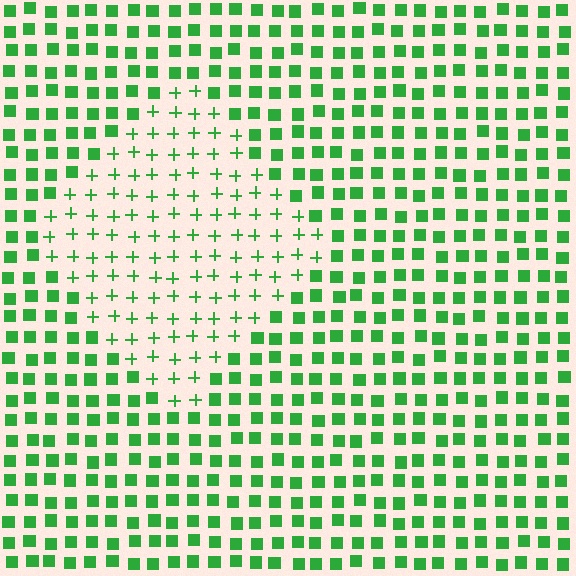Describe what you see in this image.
The image is filled with small green elements arranged in a uniform grid. A diamond-shaped region contains plus signs, while the surrounding area contains squares. The boundary is defined purely by the change in element shape.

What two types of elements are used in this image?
The image uses plus signs inside the diamond region and squares outside it.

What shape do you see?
I see a diamond.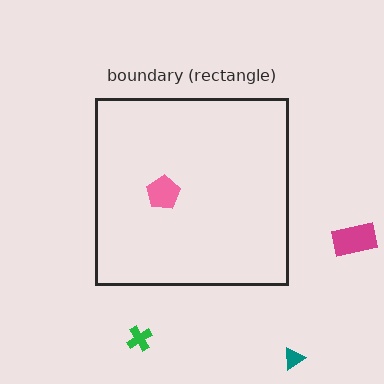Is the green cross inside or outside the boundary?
Outside.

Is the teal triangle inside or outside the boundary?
Outside.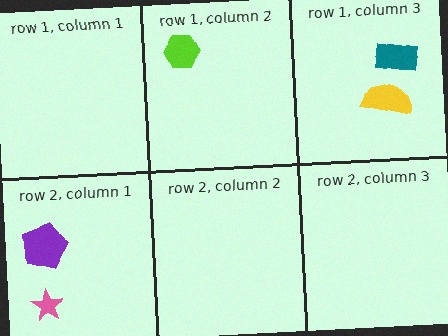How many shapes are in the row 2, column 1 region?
2.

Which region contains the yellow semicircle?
The row 1, column 3 region.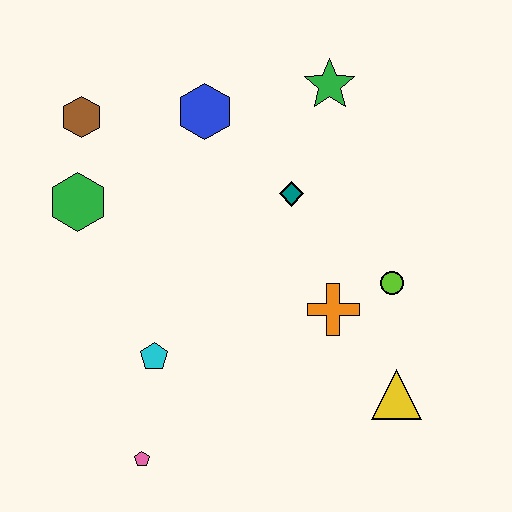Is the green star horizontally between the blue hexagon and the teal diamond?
No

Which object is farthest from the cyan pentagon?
The green star is farthest from the cyan pentagon.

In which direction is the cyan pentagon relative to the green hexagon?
The cyan pentagon is below the green hexagon.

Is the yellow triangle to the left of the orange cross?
No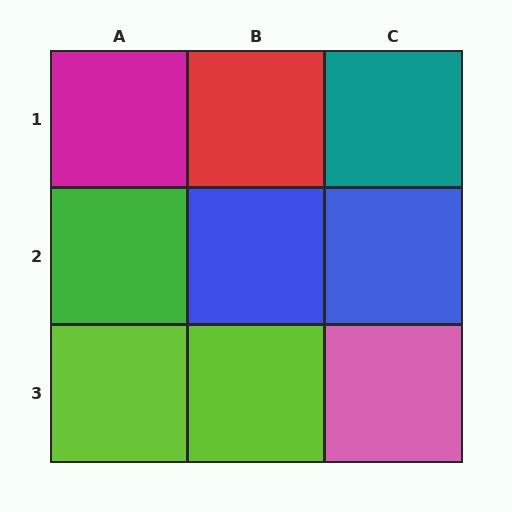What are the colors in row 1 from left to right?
Magenta, red, teal.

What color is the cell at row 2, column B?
Blue.